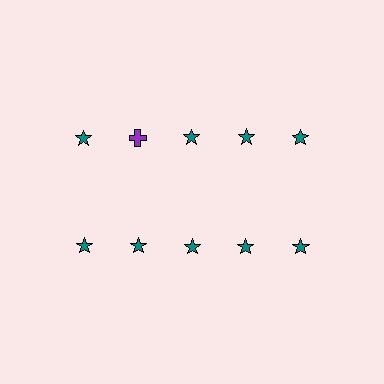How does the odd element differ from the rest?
It differs in both color (purple instead of teal) and shape (cross instead of star).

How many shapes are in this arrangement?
There are 10 shapes arranged in a grid pattern.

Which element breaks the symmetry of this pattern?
The purple cross in the top row, second from left column breaks the symmetry. All other shapes are teal stars.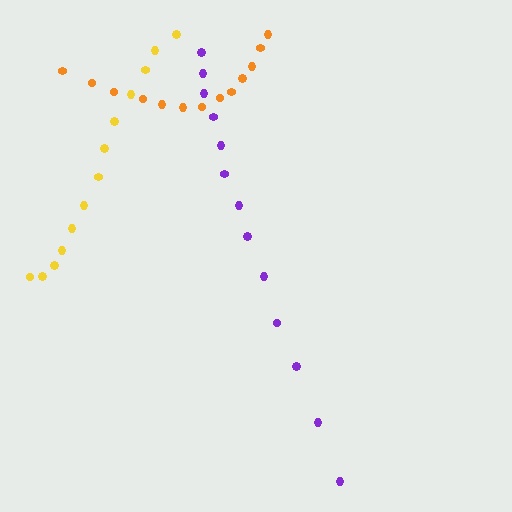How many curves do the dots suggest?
There are 3 distinct paths.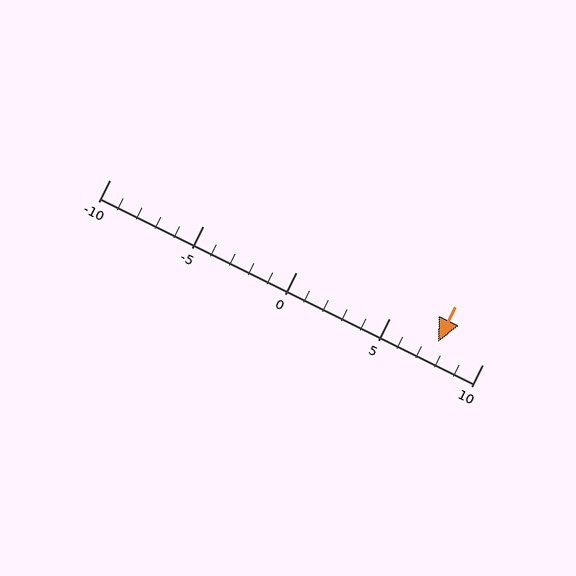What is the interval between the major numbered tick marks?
The major tick marks are spaced 5 units apart.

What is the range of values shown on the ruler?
The ruler shows values from -10 to 10.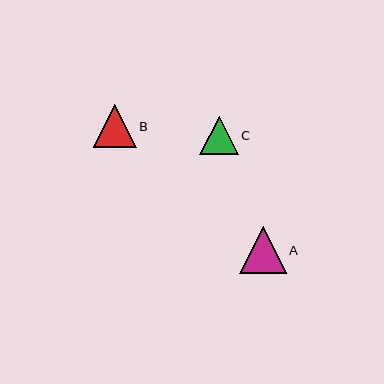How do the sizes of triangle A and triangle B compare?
Triangle A and triangle B are approximately the same size.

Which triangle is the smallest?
Triangle C is the smallest with a size of approximately 39 pixels.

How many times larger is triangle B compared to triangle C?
Triangle B is approximately 1.1 times the size of triangle C.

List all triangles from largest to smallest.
From largest to smallest: A, B, C.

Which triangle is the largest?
Triangle A is the largest with a size of approximately 47 pixels.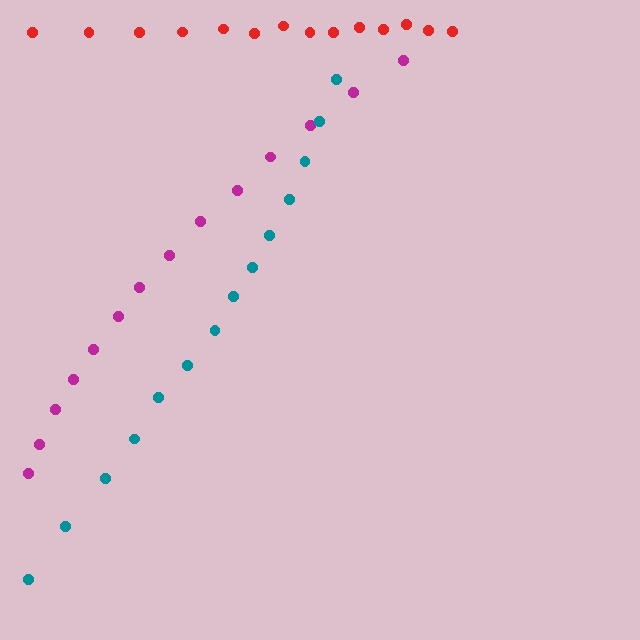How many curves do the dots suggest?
There are 3 distinct paths.